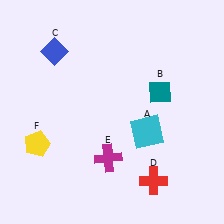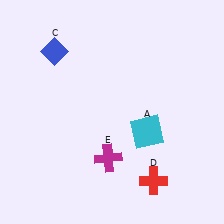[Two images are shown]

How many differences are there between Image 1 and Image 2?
There are 2 differences between the two images.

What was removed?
The teal diamond (B), the yellow pentagon (F) were removed in Image 2.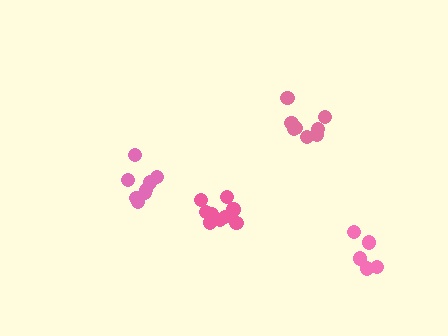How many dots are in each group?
Group 1: 8 dots, Group 2: 8 dots, Group 3: 10 dots, Group 4: 5 dots (31 total).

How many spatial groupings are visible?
There are 4 spatial groupings.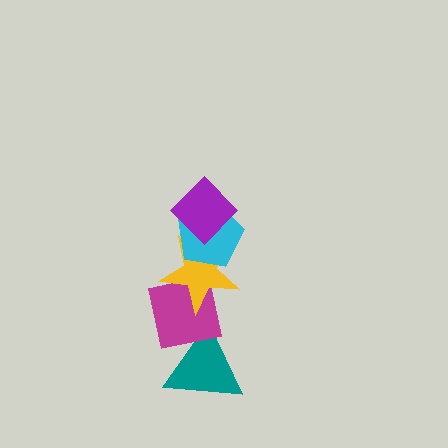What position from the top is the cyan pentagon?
The cyan pentagon is 2nd from the top.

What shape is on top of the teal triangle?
The magenta square is on top of the teal triangle.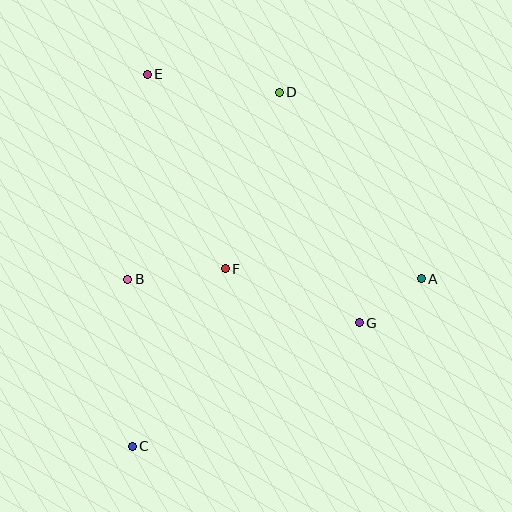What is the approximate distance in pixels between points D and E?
The distance between D and E is approximately 133 pixels.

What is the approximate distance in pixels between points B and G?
The distance between B and G is approximately 236 pixels.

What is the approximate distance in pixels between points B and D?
The distance between B and D is approximately 241 pixels.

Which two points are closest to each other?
Points A and G are closest to each other.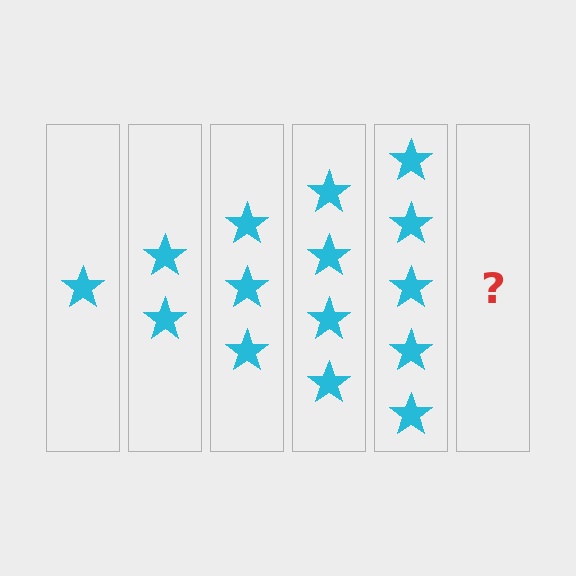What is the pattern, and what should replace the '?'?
The pattern is that each step adds one more star. The '?' should be 6 stars.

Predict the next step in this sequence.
The next step is 6 stars.